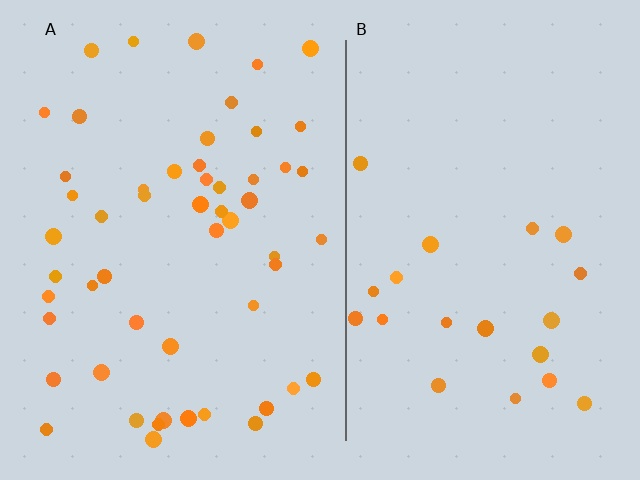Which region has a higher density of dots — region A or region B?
A (the left).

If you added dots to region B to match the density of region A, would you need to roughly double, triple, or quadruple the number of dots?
Approximately triple.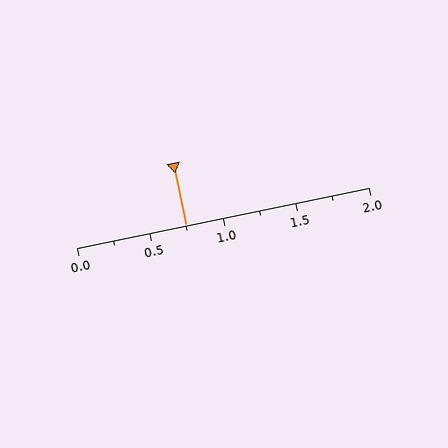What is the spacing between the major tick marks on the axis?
The major ticks are spaced 0.5 apart.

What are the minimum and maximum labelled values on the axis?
The axis runs from 0.0 to 2.0.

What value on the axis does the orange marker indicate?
The marker indicates approximately 0.75.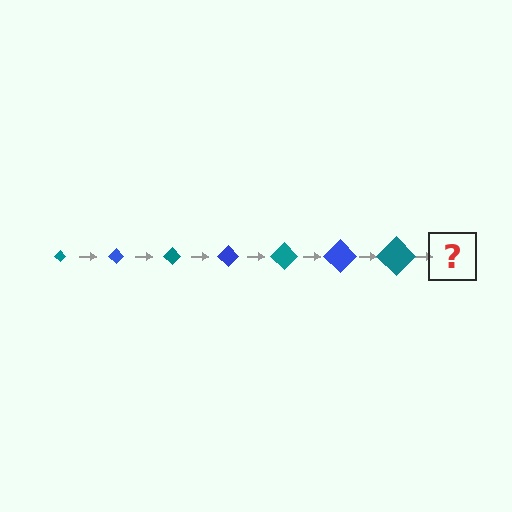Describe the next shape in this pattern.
It should be a blue diamond, larger than the previous one.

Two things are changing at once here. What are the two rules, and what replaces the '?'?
The two rules are that the diamond grows larger each step and the color cycles through teal and blue. The '?' should be a blue diamond, larger than the previous one.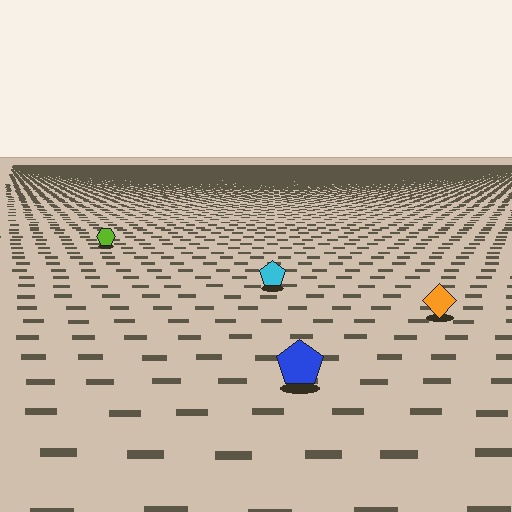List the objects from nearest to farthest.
From nearest to farthest: the blue pentagon, the orange diamond, the cyan pentagon, the lime hexagon.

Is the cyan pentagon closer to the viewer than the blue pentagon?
No. The blue pentagon is closer — you can tell from the texture gradient: the ground texture is coarser near it.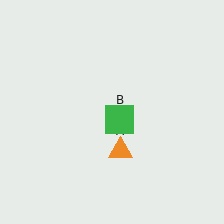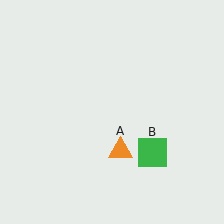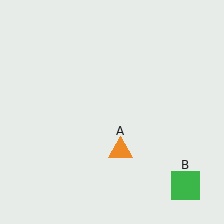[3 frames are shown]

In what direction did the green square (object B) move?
The green square (object B) moved down and to the right.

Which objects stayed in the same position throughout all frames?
Orange triangle (object A) remained stationary.